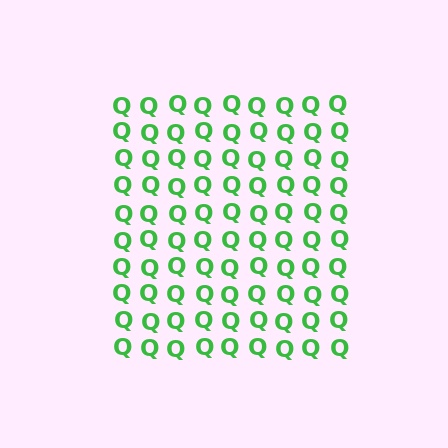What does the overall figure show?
The overall figure shows a square.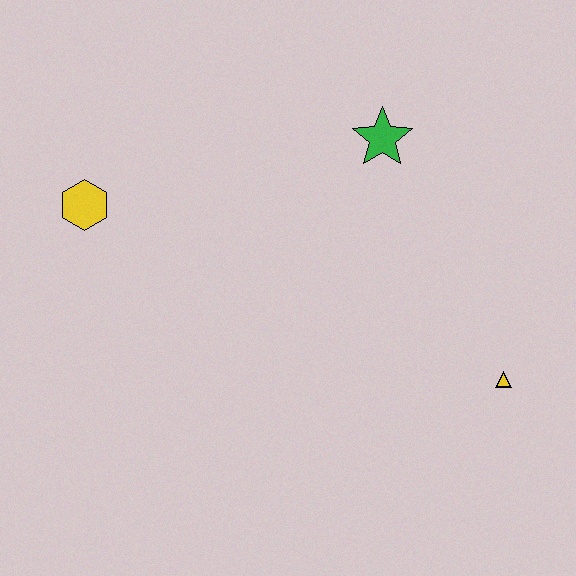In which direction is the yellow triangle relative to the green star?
The yellow triangle is below the green star.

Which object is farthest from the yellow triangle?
The yellow hexagon is farthest from the yellow triangle.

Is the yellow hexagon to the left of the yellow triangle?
Yes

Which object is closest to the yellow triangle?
The green star is closest to the yellow triangle.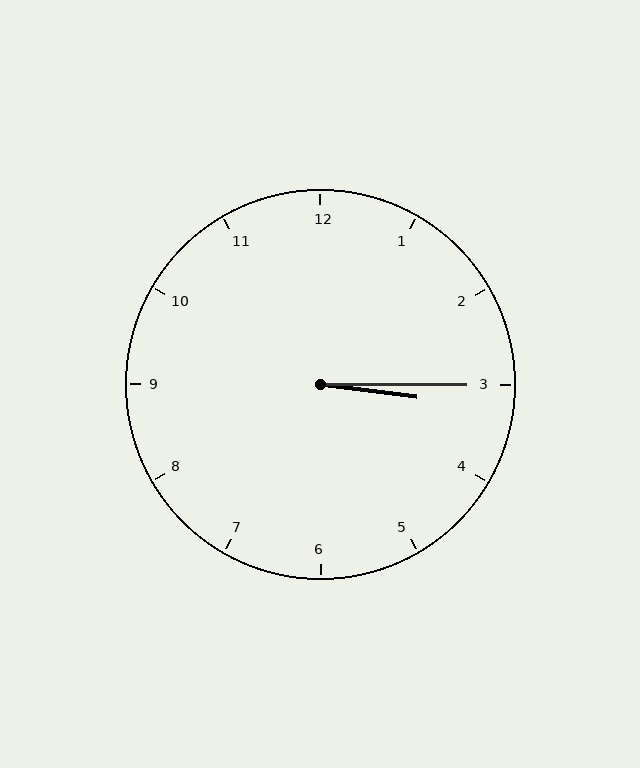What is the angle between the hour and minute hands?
Approximately 8 degrees.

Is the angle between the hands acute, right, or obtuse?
It is acute.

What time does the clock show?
3:15.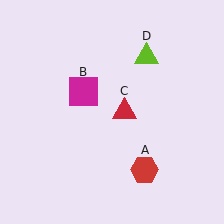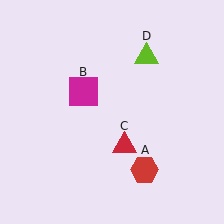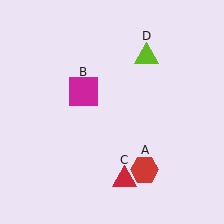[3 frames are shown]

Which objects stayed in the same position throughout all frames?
Red hexagon (object A) and magenta square (object B) and lime triangle (object D) remained stationary.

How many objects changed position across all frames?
1 object changed position: red triangle (object C).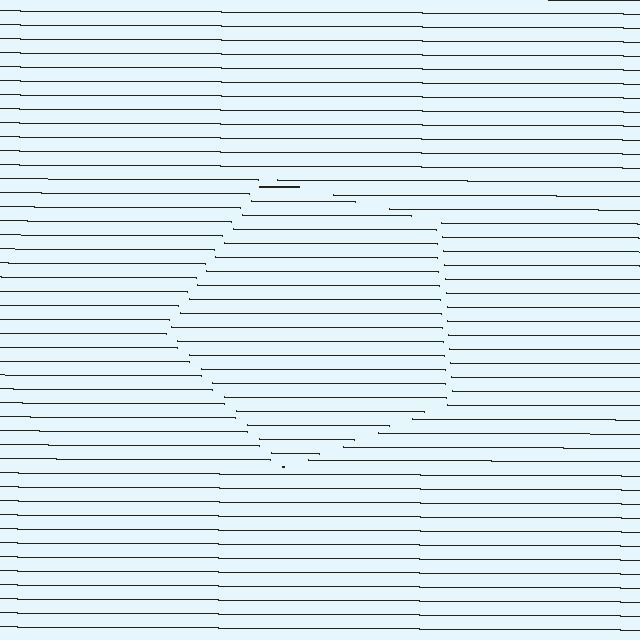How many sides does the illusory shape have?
5 sides — the line-ends trace a pentagon.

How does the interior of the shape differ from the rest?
The interior of the shape contains the same grating, shifted by half a period — the contour is defined by the phase discontinuity where line-ends from the inner and outer gratings abut.